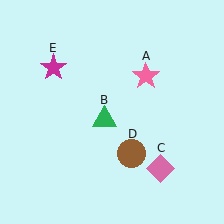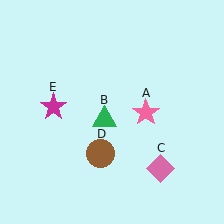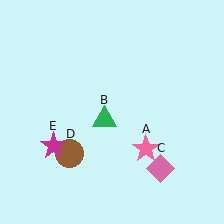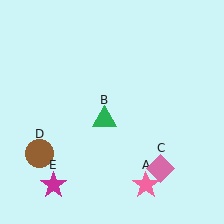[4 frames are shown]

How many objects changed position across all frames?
3 objects changed position: pink star (object A), brown circle (object D), magenta star (object E).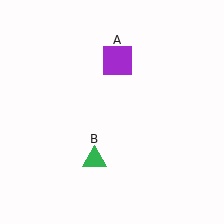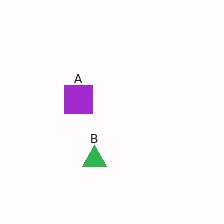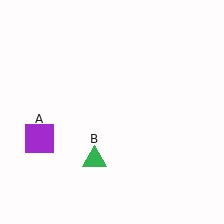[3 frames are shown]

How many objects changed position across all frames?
1 object changed position: purple square (object A).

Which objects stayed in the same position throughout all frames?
Green triangle (object B) remained stationary.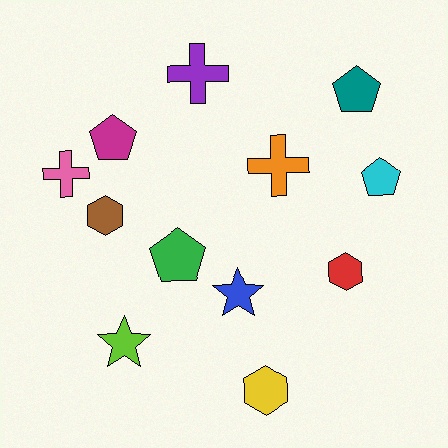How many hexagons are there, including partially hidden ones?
There are 3 hexagons.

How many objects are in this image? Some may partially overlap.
There are 12 objects.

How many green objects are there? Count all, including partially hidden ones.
There is 1 green object.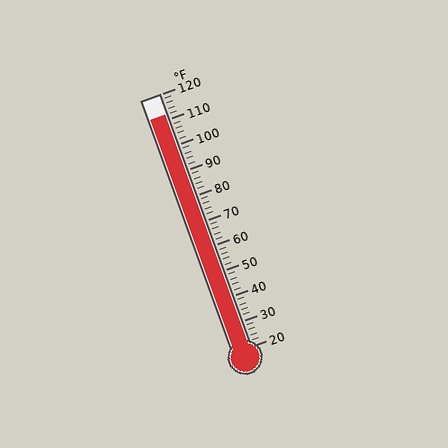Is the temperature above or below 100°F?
The temperature is above 100°F.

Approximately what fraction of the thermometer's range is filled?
The thermometer is filled to approximately 90% of its range.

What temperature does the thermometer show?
The thermometer shows approximately 112°F.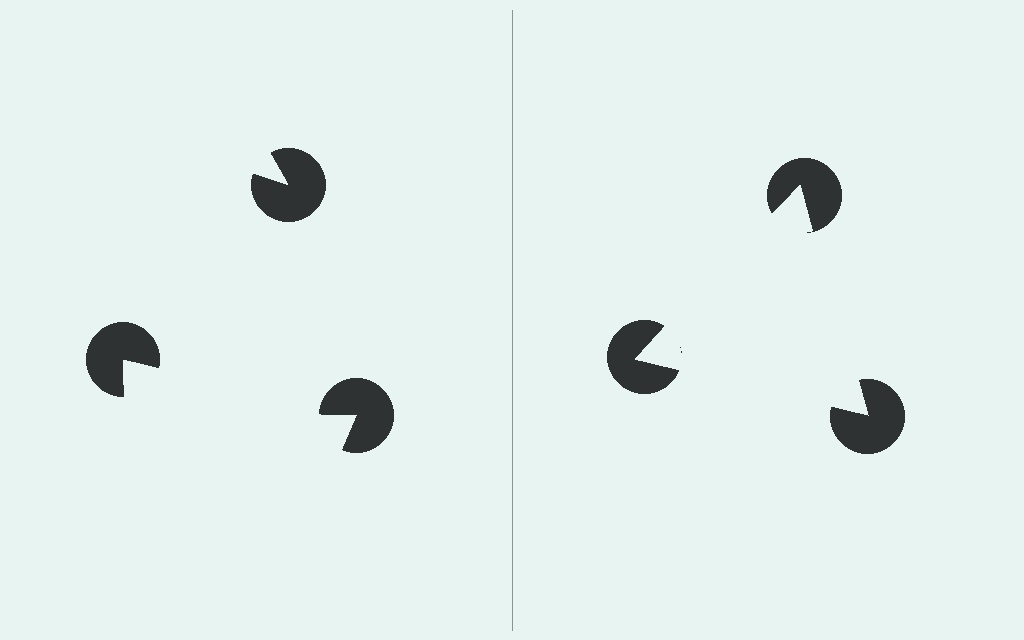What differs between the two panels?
The pac-man discs are positioned identically on both sides; only the wedge orientations differ. On the right they align to a triangle; on the left they are misaligned.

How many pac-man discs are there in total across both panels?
6 — 3 on each side.